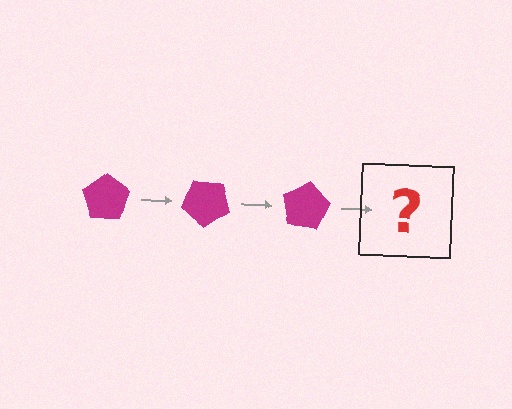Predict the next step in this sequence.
The next step is a magenta pentagon rotated 120 degrees.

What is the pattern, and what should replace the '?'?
The pattern is that the pentagon rotates 40 degrees each step. The '?' should be a magenta pentagon rotated 120 degrees.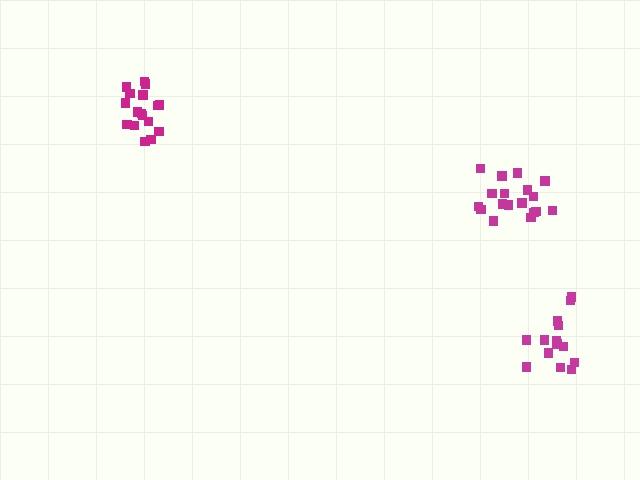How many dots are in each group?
Group 1: 17 dots, Group 2: 18 dots, Group 3: 14 dots (49 total).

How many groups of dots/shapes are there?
There are 3 groups.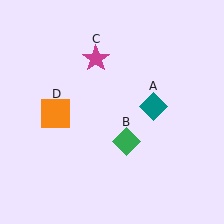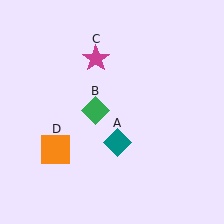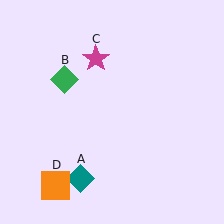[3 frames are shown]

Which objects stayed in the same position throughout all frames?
Magenta star (object C) remained stationary.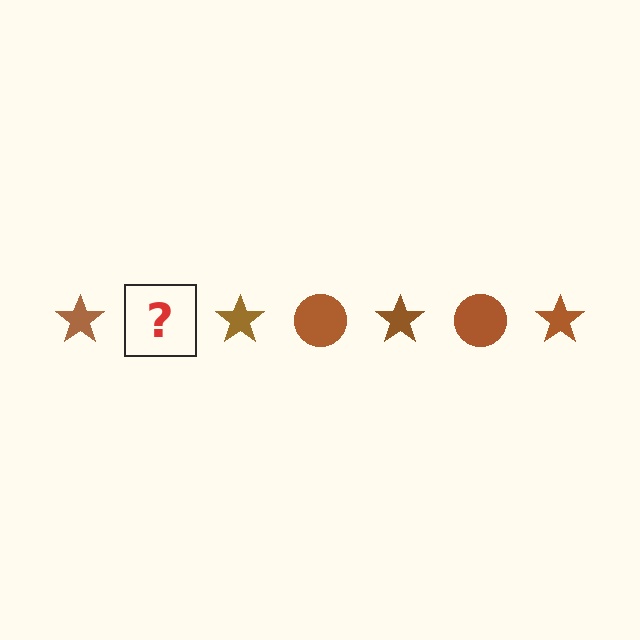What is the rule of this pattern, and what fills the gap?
The rule is that the pattern cycles through star, circle shapes in brown. The gap should be filled with a brown circle.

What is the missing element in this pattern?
The missing element is a brown circle.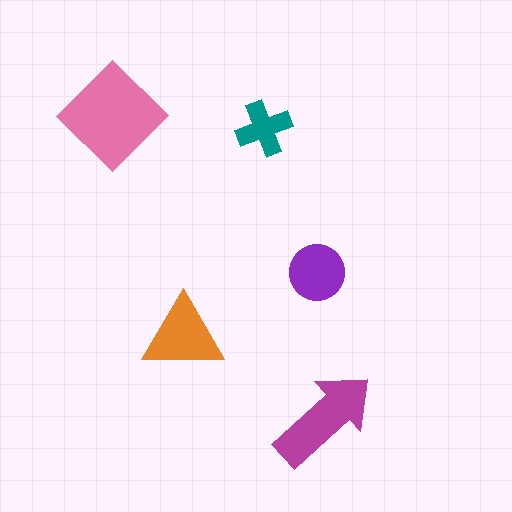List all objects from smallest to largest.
The teal cross, the purple circle, the orange triangle, the magenta arrow, the pink diamond.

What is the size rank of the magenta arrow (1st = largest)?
2nd.